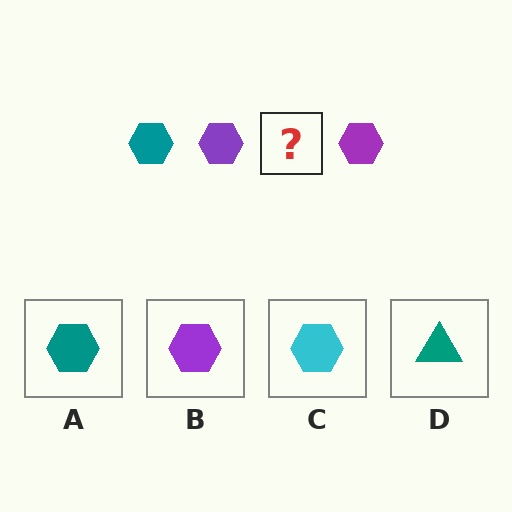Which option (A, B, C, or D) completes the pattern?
A.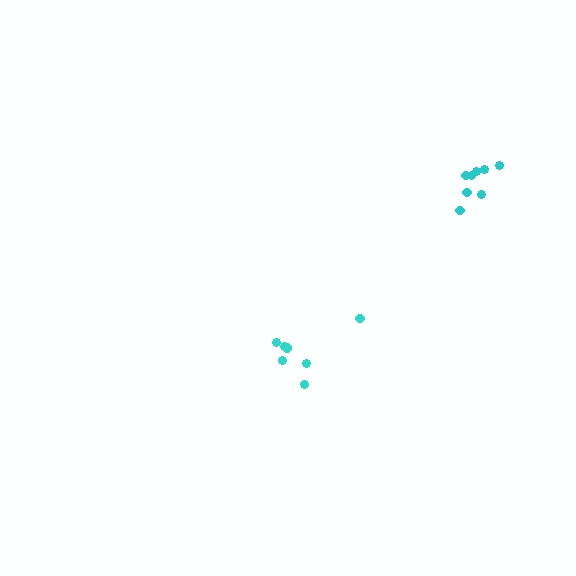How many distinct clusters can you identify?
There are 2 distinct clusters.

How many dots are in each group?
Group 1: 7 dots, Group 2: 8 dots (15 total).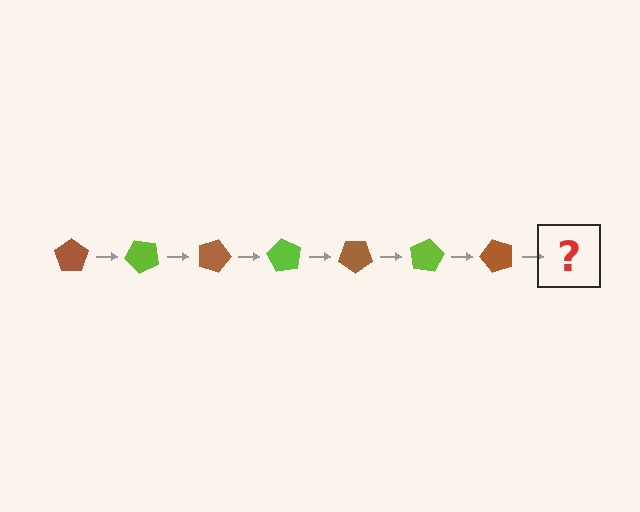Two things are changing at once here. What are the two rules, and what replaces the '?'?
The two rules are that it rotates 45 degrees each step and the color cycles through brown and lime. The '?' should be a lime pentagon, rotated 315 degrees from the start.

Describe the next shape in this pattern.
It should be a lime pentagon, rotated 315 degrees from the start.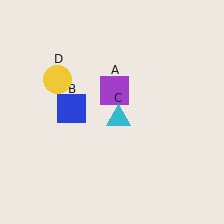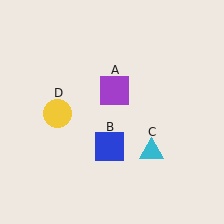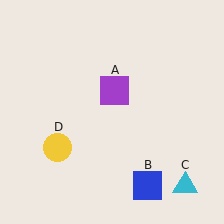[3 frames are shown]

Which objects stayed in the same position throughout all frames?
Purple square (object A) remained stationary.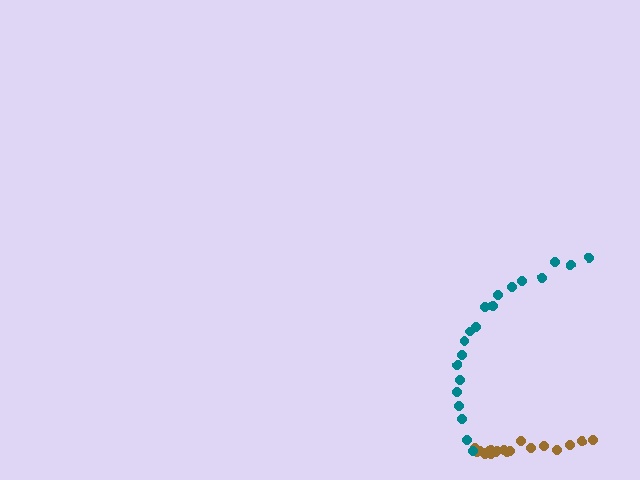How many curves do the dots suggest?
There are 2 distinct paths.